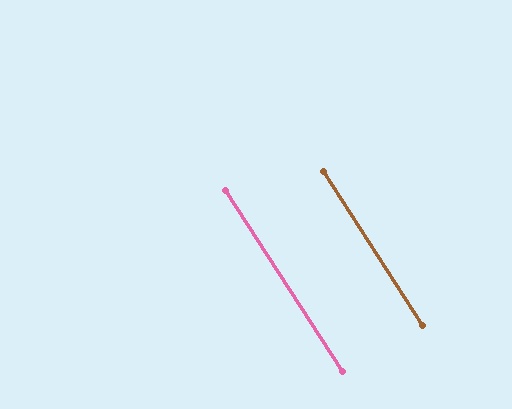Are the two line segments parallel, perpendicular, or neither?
Parallel — their directions differ by only 0.2°.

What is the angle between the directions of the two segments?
Approximately 0 degrees.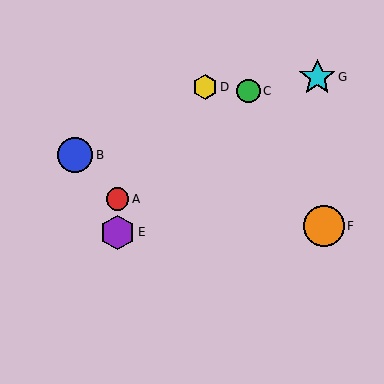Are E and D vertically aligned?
No, E is at x≈117 and D is at x≈205.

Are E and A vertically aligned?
Yes, both are at x≈117.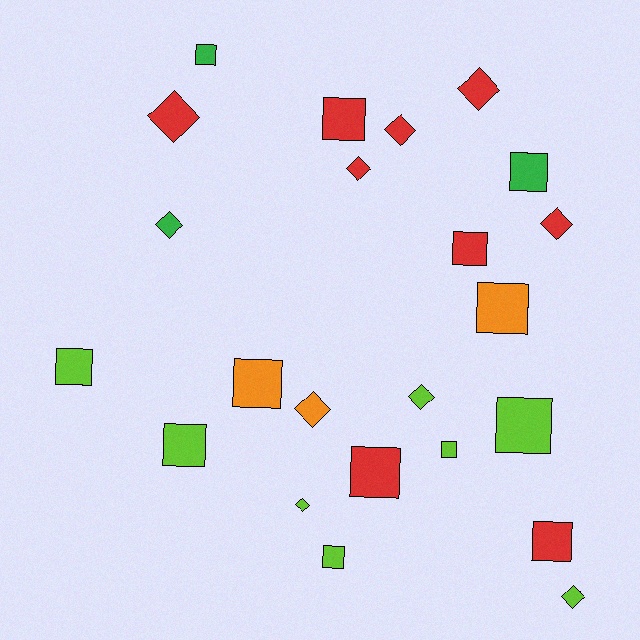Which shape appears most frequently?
Square, with 13 objects.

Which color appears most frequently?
Red, with 9 objects.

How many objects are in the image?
There are 23 objects.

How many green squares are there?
There are 2 green squares.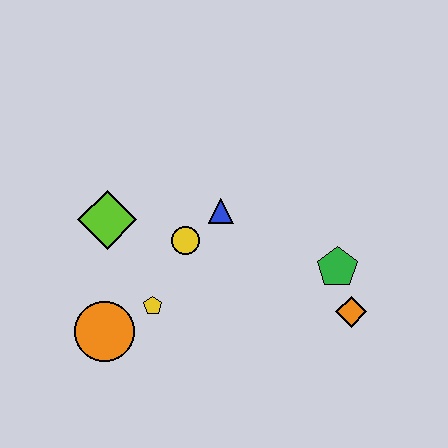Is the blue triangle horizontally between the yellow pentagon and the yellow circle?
No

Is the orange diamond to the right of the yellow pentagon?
Yes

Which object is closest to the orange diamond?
The green pentagon is closest to the orange diamond.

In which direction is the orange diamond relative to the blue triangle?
The orange diamond is to the right of the blue triangle.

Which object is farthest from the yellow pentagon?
The orange diamond is farthest from the yellow pentagon.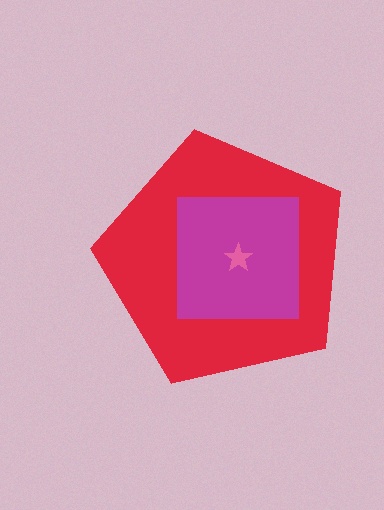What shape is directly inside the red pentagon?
The magenta square.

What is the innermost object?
The pink star.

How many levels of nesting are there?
3.